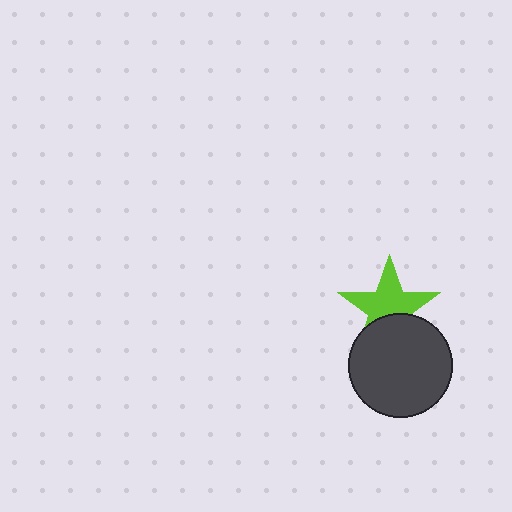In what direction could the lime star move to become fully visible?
The lime star could move up. That would shift it out from behind the dark gray circle entirely.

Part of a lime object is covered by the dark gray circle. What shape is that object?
It is a star.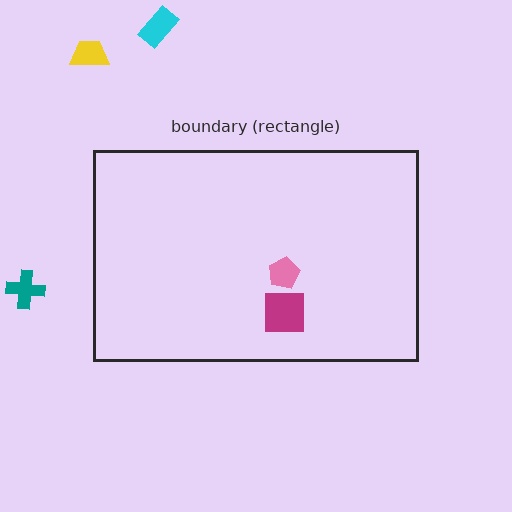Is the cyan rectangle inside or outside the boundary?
Outside.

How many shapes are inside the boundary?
2 inside, 3 outside.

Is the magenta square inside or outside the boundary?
Inside.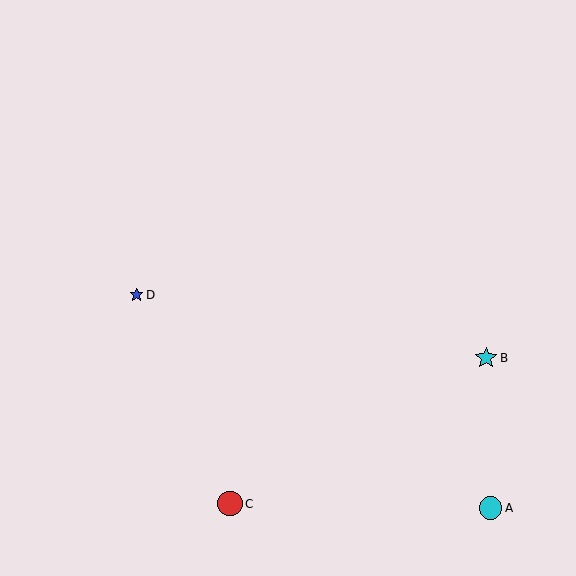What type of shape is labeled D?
Shape D is a blue star.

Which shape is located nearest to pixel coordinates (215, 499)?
The red circle (labeled C) at (230, 504) is nearest to that location.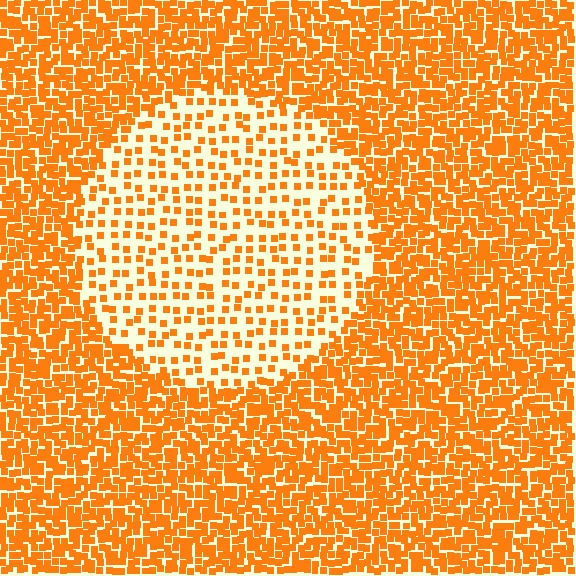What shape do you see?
I see a circle.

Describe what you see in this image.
The image contains small orange elements arranged at two different densities. A circle-shaped region is visible where the elements are less densely packed than the surrounding area.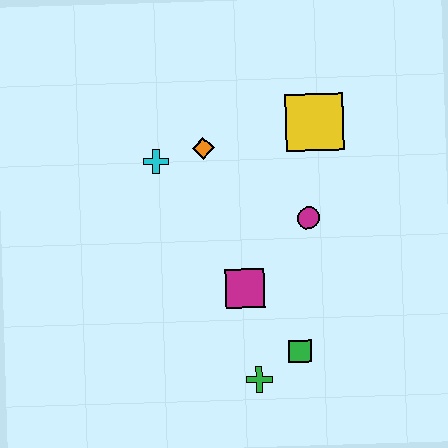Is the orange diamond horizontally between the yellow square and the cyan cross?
Yes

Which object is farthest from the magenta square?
The yellow square is farthest from the magenta square.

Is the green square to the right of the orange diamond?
Yes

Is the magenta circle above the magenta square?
Yes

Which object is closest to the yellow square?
The magenta circle is closest to the yellow square.